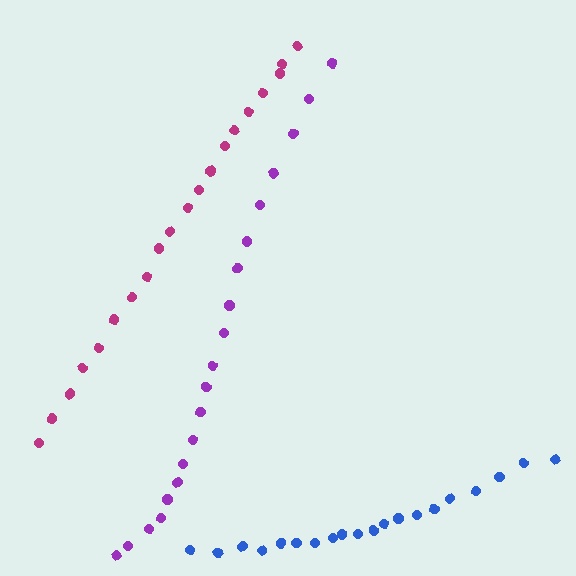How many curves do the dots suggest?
There are 3 distinct paths.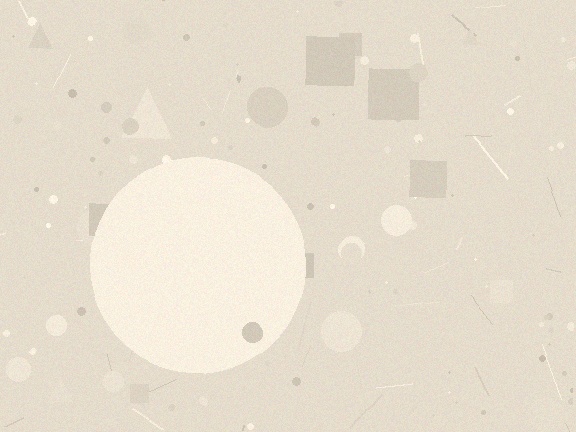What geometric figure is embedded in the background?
A circle is embedded in the background.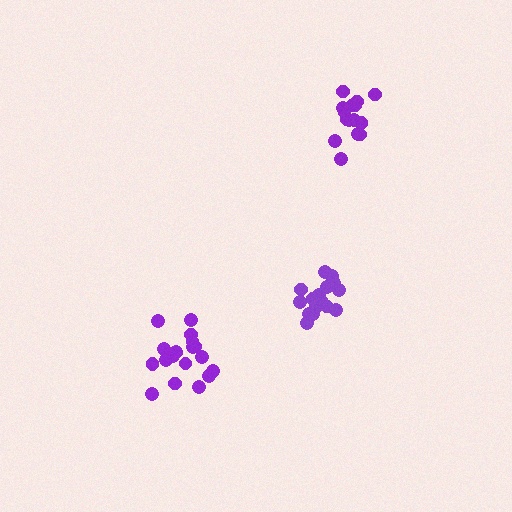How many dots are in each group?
Group 1: 19 dots, Group 2: 18 dots, Group 3: 15 dots (52 total).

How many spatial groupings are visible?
There are 3 spatial groupings.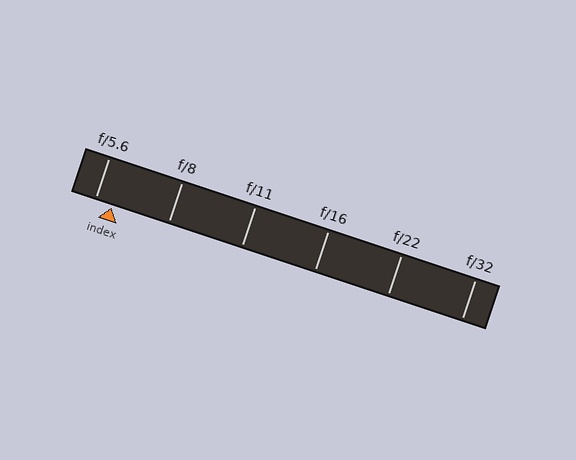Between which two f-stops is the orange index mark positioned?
The index mark is between f/5.6 and f/8.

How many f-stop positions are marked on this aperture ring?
There are 6 f-stop positions marked.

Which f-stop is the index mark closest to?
The index mark is closest to f/5.6.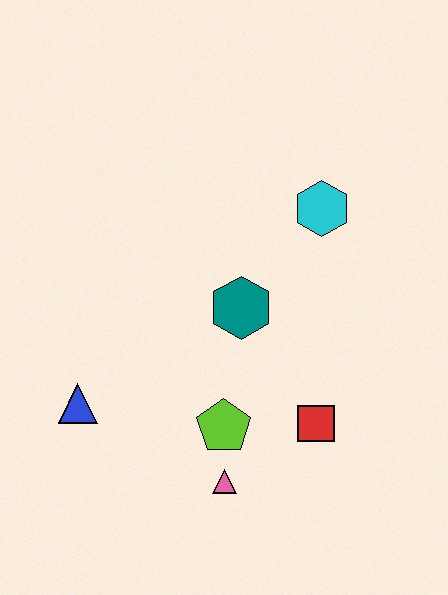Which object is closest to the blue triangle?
The lime pentagon is closest to the blue triangle.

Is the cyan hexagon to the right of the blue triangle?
Yes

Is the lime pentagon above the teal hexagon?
No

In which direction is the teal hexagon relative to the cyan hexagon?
The teal hexagon is below the cyan hexagon.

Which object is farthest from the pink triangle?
The cyan hexagon is farthest from the pink triangle.